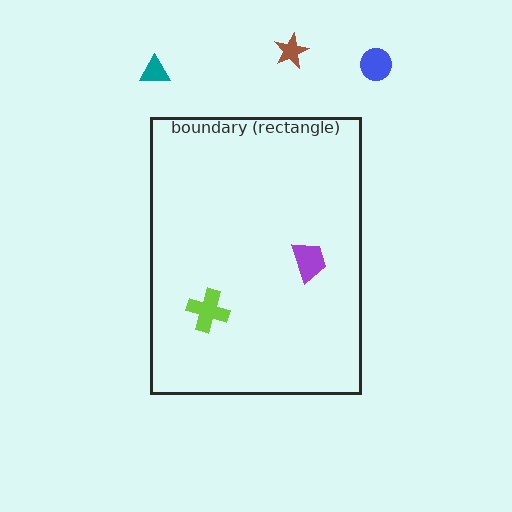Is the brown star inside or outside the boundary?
Outside.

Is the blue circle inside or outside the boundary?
Outside.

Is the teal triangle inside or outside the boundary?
Outside.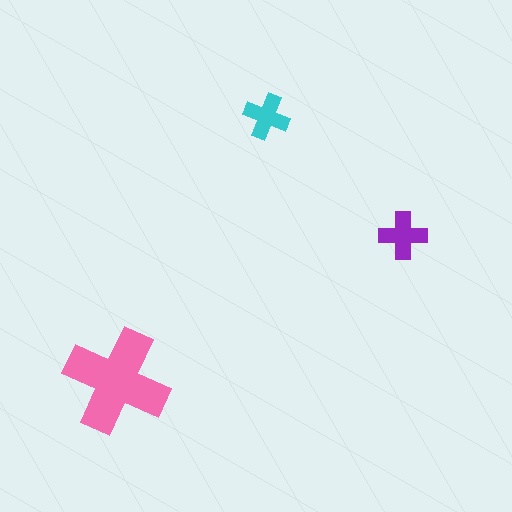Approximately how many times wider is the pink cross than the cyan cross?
About 2.5 times wider.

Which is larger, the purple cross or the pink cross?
The pink one.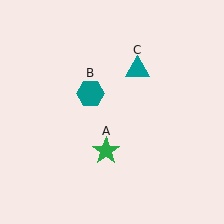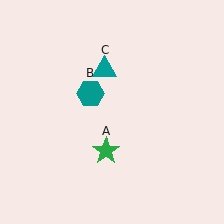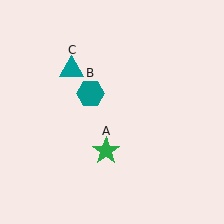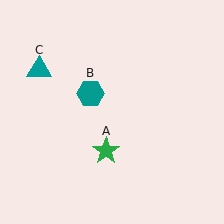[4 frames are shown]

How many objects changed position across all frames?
1 object changed position: teal triangle (object C).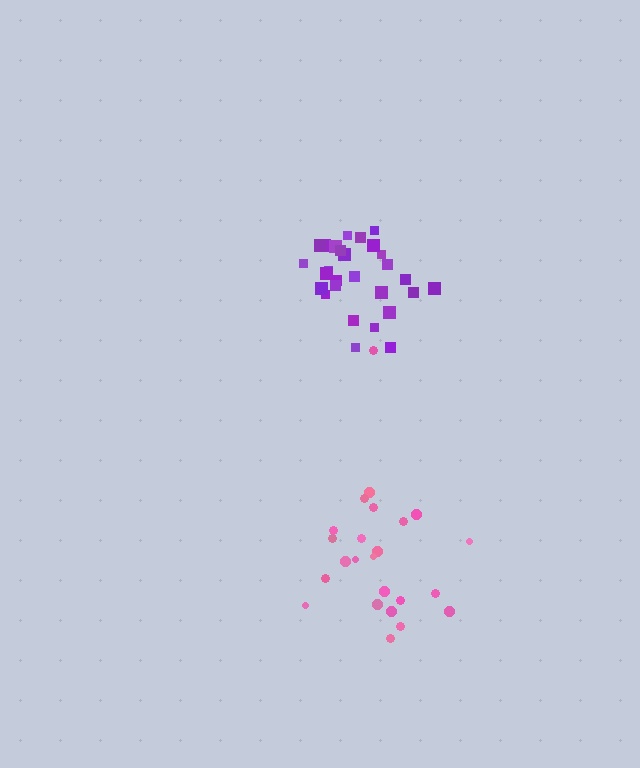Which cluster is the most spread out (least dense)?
Pink.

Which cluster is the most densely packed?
Purple.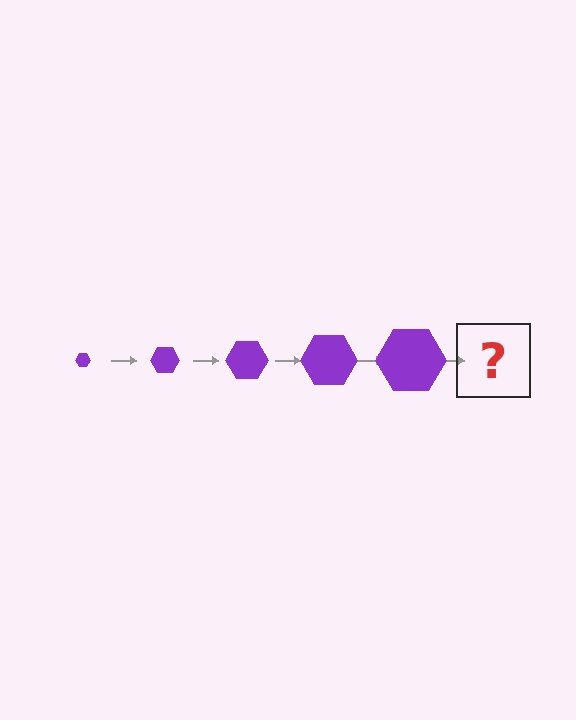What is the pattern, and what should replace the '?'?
The pattern is that the hexagon gets progressively larger each step. The '?' should be a purple hexagon, larger than the previous one.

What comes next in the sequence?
The next element should be a purple hexagon, larger than the previous one.